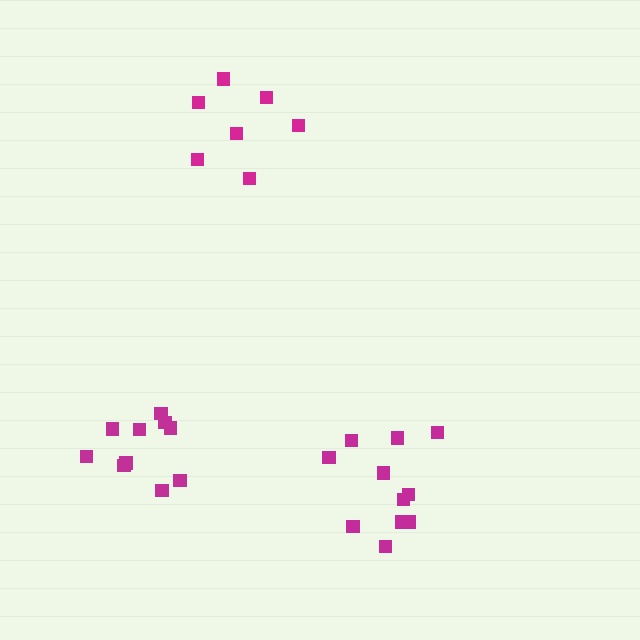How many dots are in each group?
Group 1: 11 dots, Group 2: 7 dots, Group 3: 10 dots (28 total).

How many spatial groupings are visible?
There are 3 spatial groupings.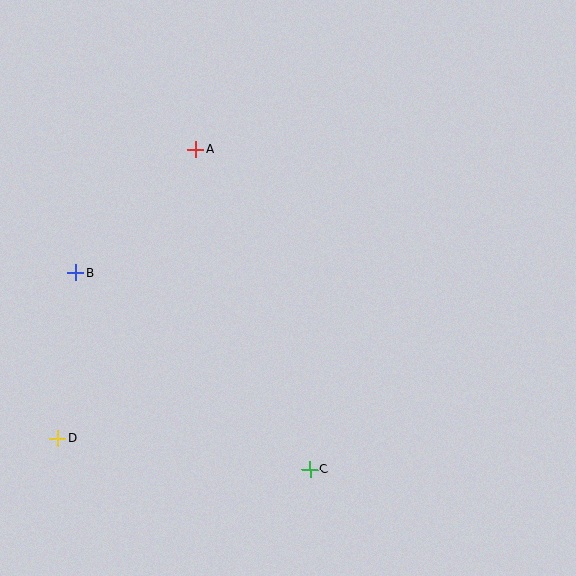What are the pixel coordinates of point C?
Point C is at (310, 469).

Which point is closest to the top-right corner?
Point A is closest to the top-right corner.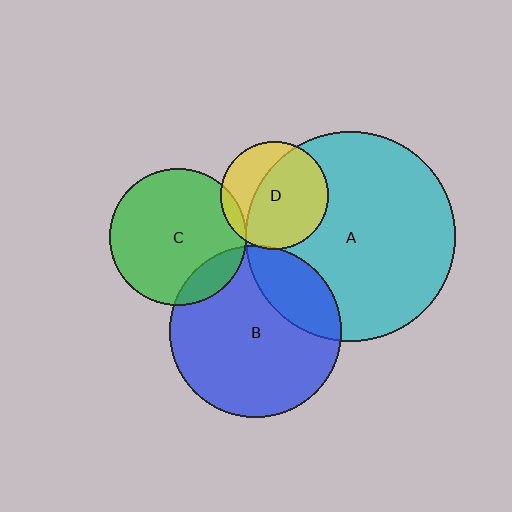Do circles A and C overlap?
Yes.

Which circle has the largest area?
Circle A (cyan).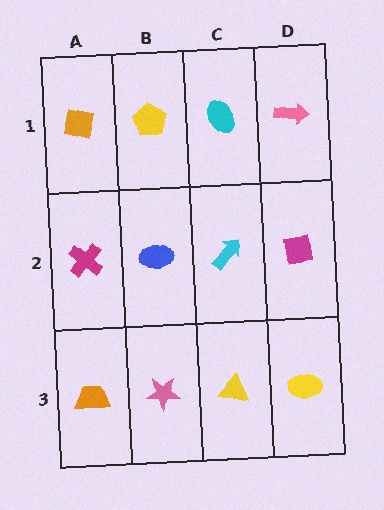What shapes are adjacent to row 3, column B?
A blue ellipse (row 2, column B), an orange trapezoid (row 3, column A), a yellow triangle (row 3, column C).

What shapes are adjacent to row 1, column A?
A magenta cross (row 2, column A), a yellow pentagon (row 1, column B).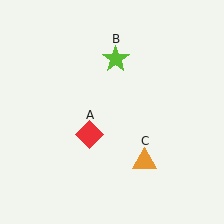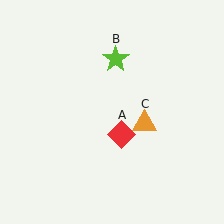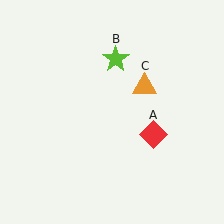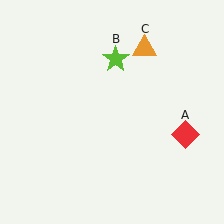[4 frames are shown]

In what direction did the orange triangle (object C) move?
The orange triangle (object C) moved up.